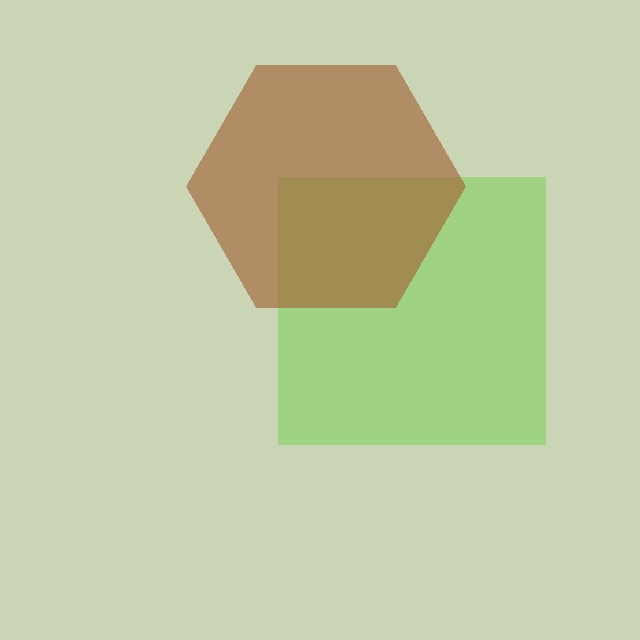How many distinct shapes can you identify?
There are 2 distinct shapes: a lime square, a brown hexagon.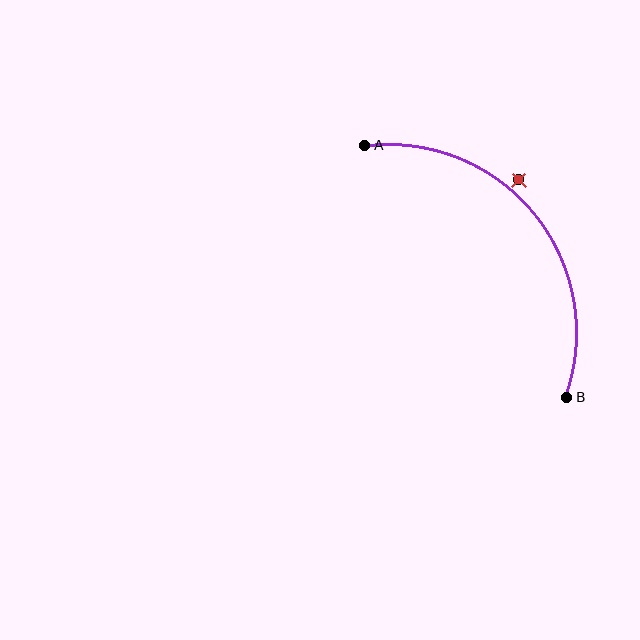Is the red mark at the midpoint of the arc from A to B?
No — the red mark does not lie on the arc at all. It sits slightly outside the curve.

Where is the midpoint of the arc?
The arc midpoint is the point on the curve farthest from the straight line joining A and B. It sits above and to the right of that line.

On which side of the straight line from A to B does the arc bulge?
The arc bulges above and to the right of the straight line connecting A and B.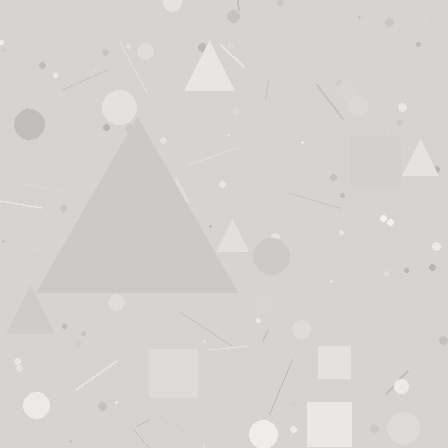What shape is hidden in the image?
A triangle is hidden in the image.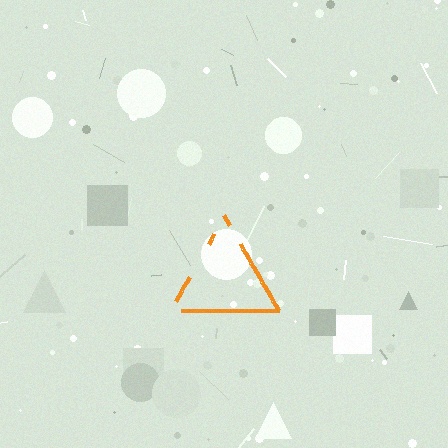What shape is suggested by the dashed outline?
The dashed outline suggests a triangle.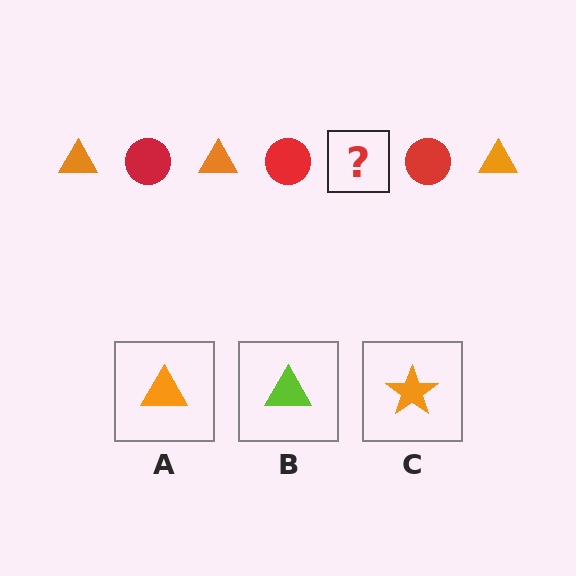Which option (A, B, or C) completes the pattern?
A.